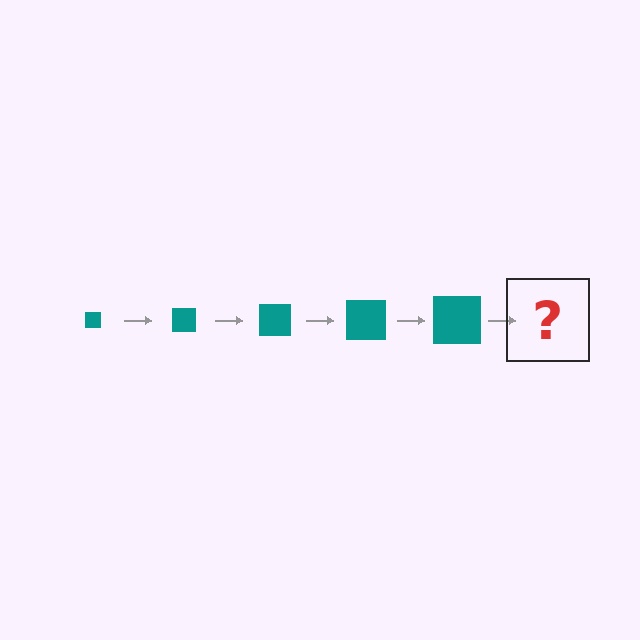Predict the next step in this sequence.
The next step is a teal square, larger than the previous one.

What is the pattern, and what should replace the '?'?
The pattern is that the square gets progressively larger each step. The '?' should be a teal square, larger than the previous one.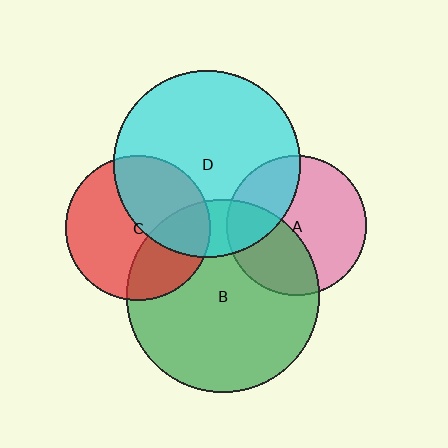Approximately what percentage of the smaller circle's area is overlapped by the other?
Approximately 30%.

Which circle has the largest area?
Circle B (green).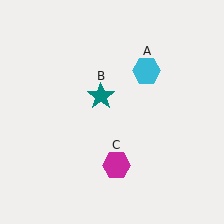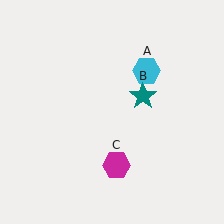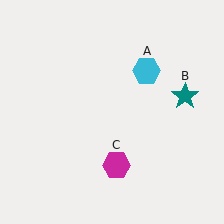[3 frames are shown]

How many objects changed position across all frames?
1 object changed position: teal star (object B).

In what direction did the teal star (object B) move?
The teal star (object B) moved right.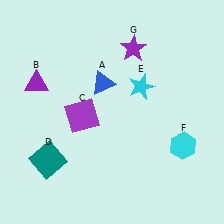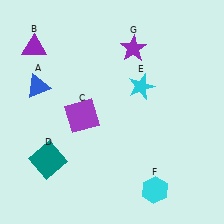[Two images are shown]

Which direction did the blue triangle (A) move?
The blue triangle (A) moved left.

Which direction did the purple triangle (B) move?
The purple triangle (B) moved up.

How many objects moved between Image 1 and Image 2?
3 objects moved between the two images.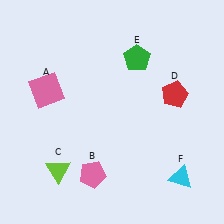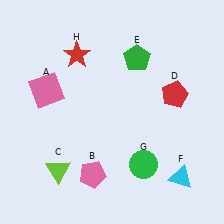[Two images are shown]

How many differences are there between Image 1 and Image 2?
There are 2 differences between the two images.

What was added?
A green circle (G), a red star (H) were added in Image 2.